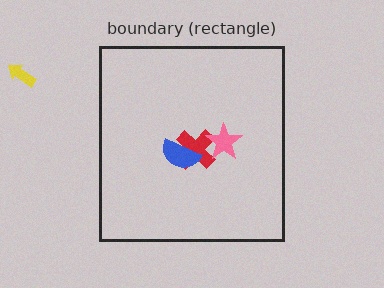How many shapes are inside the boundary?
3 inside, 1 outside.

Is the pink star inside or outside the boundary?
Inside.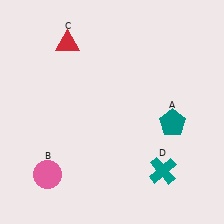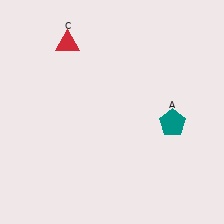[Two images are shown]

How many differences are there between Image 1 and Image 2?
There are 2 differences between the two images.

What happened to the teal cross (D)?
The teal cross (D) was removed in Image 2. It was in the bottom-right area of Image 1.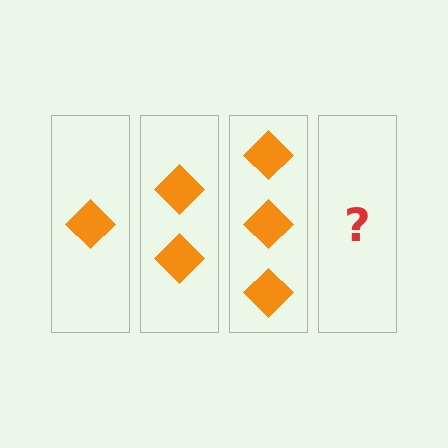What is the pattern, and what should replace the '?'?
The pattern is that each step adds one more diamond. The '?' should be 4 diamonds.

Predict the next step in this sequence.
The next step is 4 diamonds.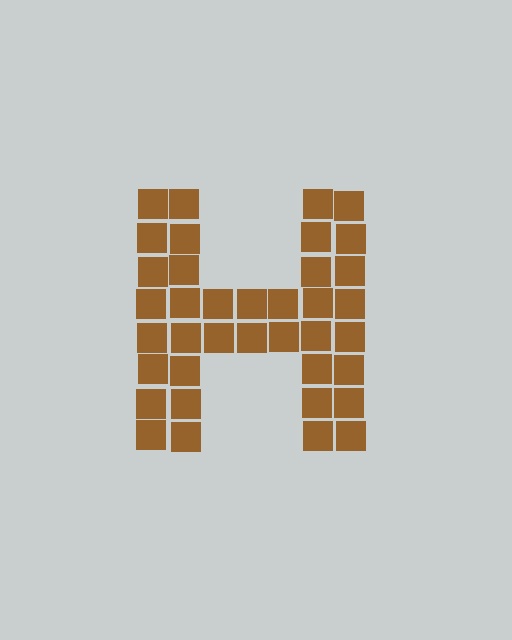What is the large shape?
The large shape is the letter H.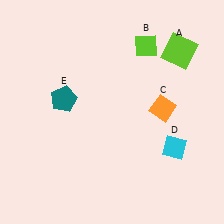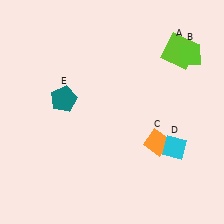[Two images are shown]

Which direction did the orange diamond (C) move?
The orange diamond (C) moved down.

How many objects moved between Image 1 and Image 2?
2 objects moved between the two images.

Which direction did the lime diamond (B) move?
The lime diamond (B) moved right.